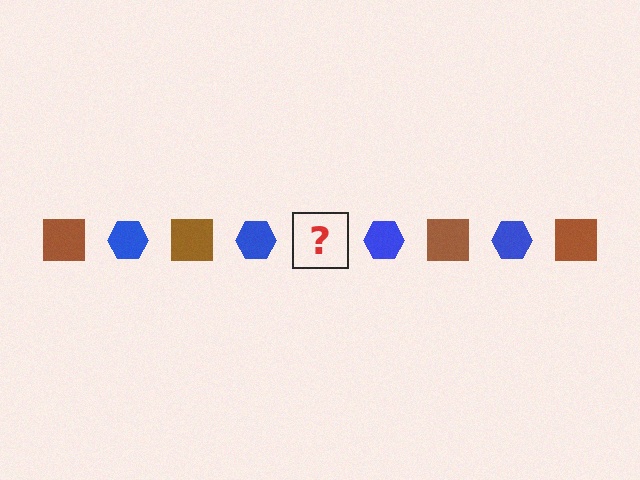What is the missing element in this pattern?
The missing element is a brown square.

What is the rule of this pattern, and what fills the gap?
The rule is that the pattern alternates between brown square and blue hexagon. The gap should be filled with a brown square.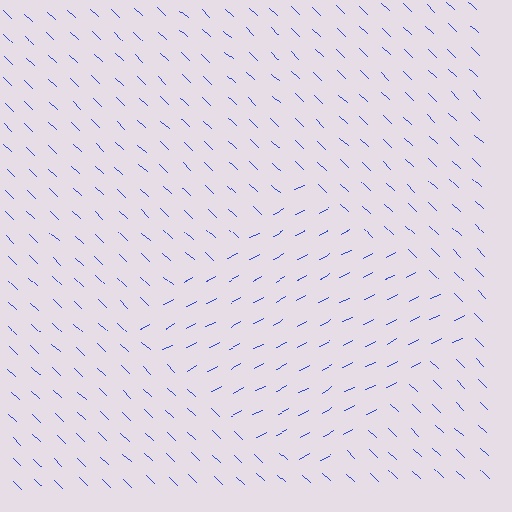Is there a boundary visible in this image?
Yes, there is a texture boundary formed by a change in line orientation.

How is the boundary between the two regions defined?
The boundary is defined purely by a change in line orientation (approximately 71 degrees difference). All lines are the same color and thickness.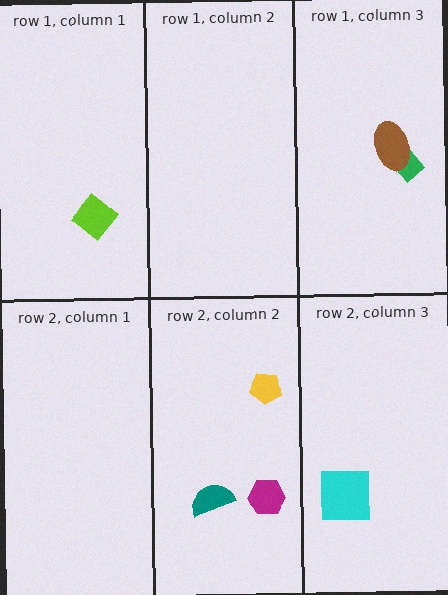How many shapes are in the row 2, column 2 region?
3.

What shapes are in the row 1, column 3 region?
The green rectangle, the brown ellipse.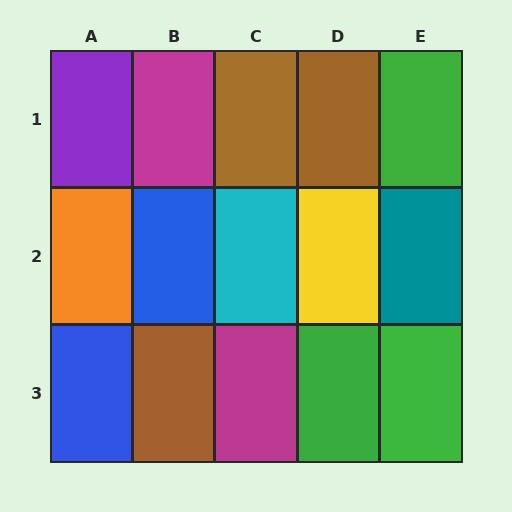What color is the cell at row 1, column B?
Magenta.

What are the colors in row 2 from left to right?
Orange, blue, cyan, yellow, teal.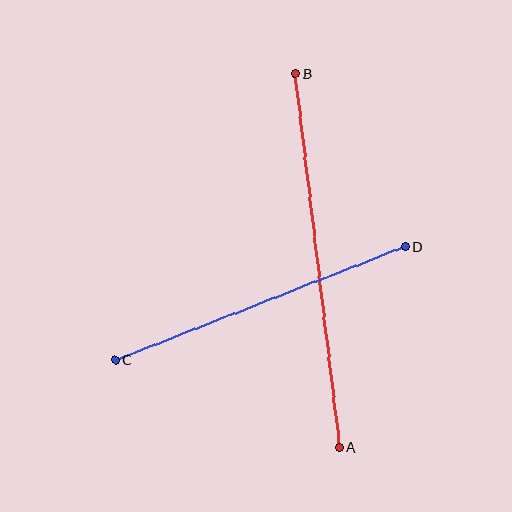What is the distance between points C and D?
The distance is approximately 311 pixels.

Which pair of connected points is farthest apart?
Points A and B are farthest apart.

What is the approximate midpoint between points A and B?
The midpoint is at approximately (317, 261) pixels.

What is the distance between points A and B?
The distance is approximately 377 pixels.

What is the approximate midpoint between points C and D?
The midpoint is at approximately (261, 303) pixels.